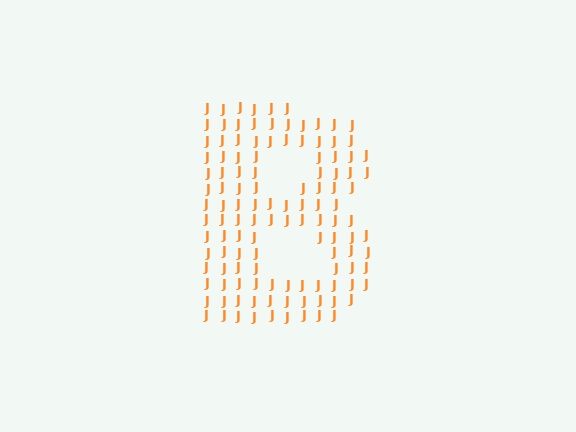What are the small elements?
The small elements are letter J's.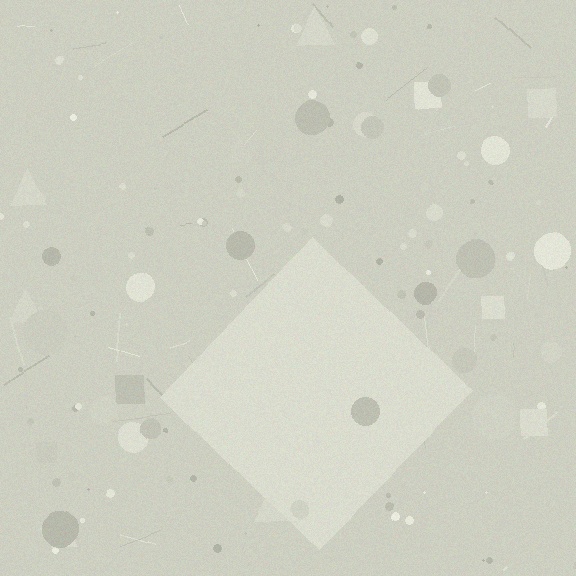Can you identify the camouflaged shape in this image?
The camouflaged shape is a diamond.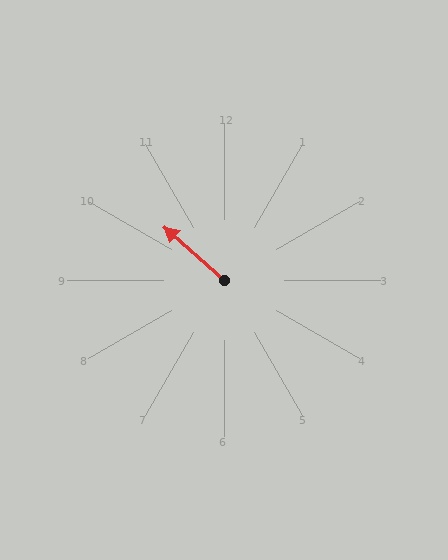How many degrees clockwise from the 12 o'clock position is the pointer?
Approximately 312 degrees.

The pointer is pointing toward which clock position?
Roughly 10 o'clock.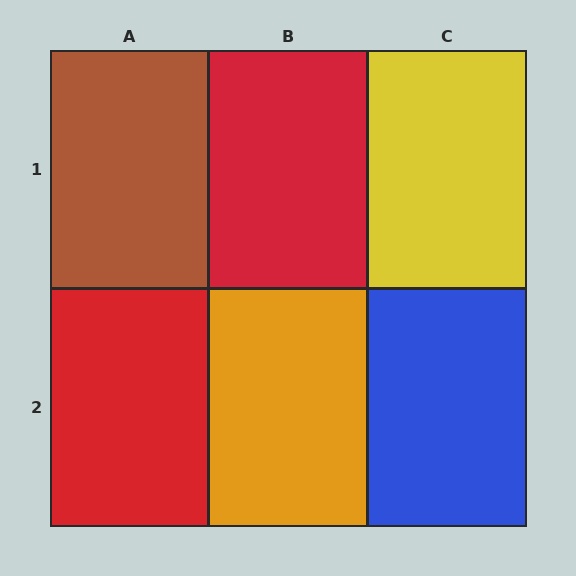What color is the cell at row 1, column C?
Yellow.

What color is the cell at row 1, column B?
Red.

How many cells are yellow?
1 cell is yellow.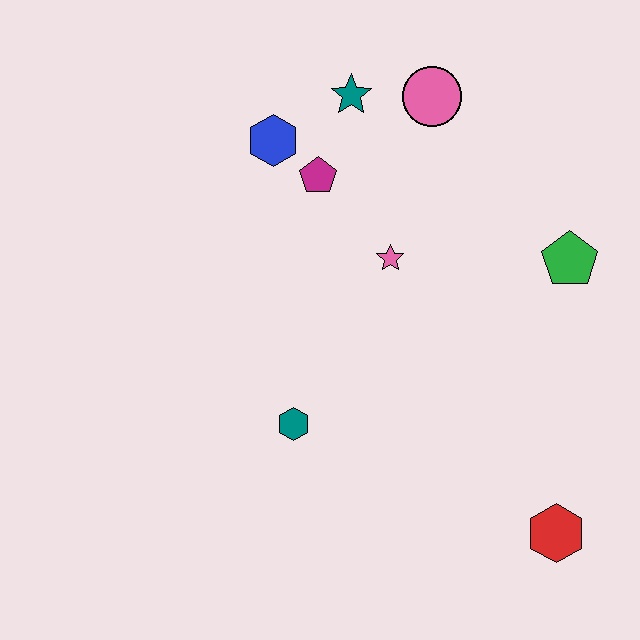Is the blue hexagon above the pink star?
Yes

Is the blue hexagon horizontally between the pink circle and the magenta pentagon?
No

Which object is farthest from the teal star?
The red hexagon is farthest from the teal star.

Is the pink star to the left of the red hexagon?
Yes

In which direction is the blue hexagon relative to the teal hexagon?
The blue hexagon is above the teal hexagon.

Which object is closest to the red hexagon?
The green pentagon is closest to the red hexagon.